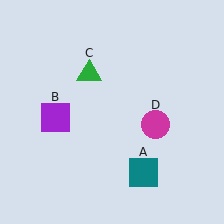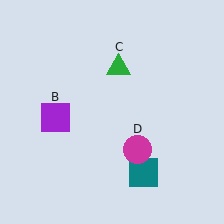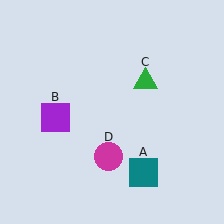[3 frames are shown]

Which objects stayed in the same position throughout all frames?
Teal square (object A) and purple square (object B) remained stationary.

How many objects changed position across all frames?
2 objects changed position: green triangle (object C), magenta circle (object D).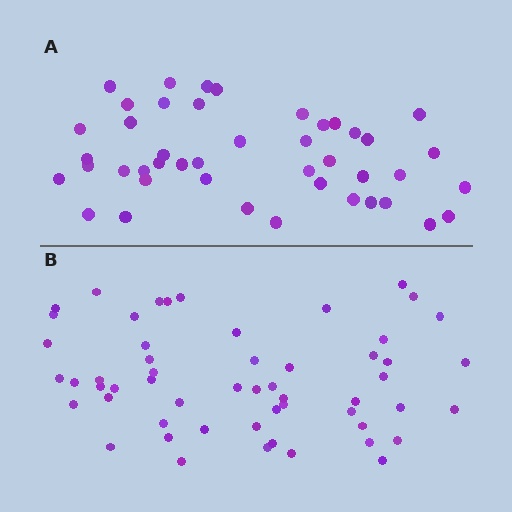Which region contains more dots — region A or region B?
Region B (the bottom region) has more dots.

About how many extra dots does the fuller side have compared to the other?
Region B has roughly 12 or so more dots than region A.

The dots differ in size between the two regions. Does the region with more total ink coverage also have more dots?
No. Region A has more total ink coverage because its dots are larger, but region B actually contains more individual dots. Total area can be misleading — the number of items is what matters here.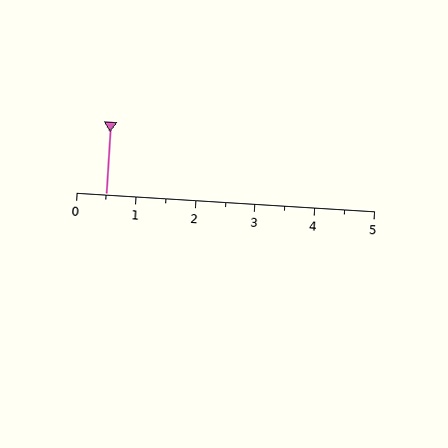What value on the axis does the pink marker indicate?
The marker indicates approximately 0.5.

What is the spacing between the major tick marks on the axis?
The major ticks are spaced 1 apart.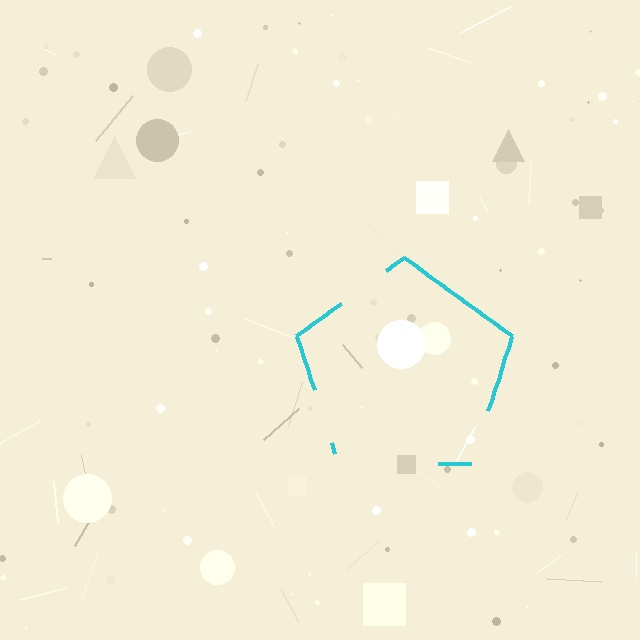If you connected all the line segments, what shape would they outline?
They would outline a pentagon.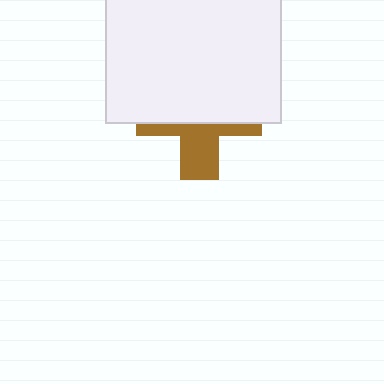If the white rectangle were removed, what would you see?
You would see the complete brown cross.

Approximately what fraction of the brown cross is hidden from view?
Roughly 61% of the brown cross is hidden behind the white rectangle.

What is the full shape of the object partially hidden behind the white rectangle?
The partially hidden object is a brown cross.